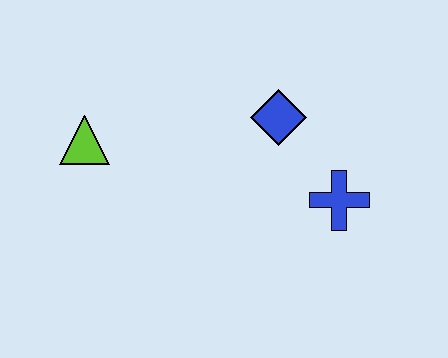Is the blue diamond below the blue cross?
No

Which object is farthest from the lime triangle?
The blue cross is farthest from the lime triangle.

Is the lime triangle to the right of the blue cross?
No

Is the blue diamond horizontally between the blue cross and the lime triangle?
Yes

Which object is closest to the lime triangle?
The blue diamond is closest to the lime triangle.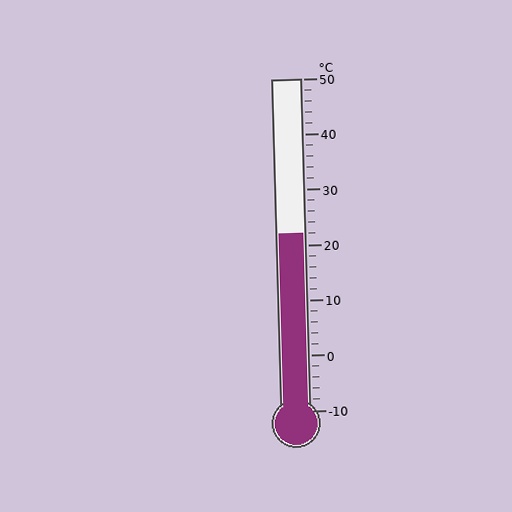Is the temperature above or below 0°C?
The temperature is above 0°C.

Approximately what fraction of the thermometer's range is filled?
The thermometer is filled to approximately 55% of its range.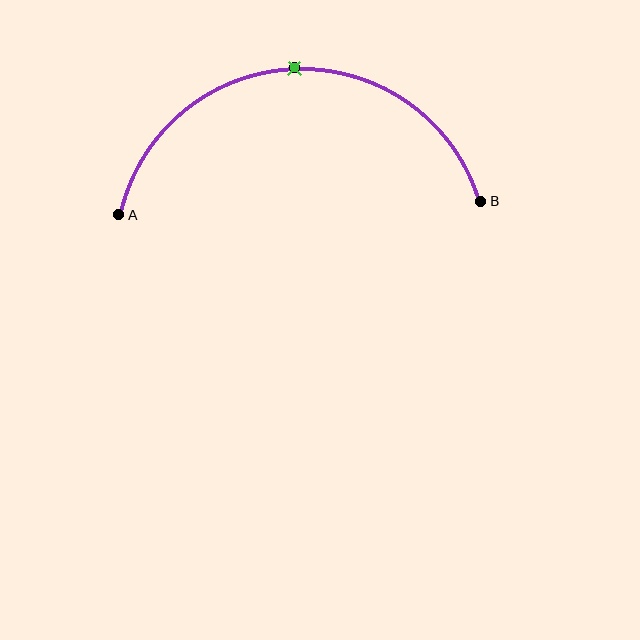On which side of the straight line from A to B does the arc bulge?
The arc bulges above the straight line connecting A and B.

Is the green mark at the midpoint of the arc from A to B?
Yes. The green mark lies on the arc at equal arc-length from both A and B — it is the arc midpoint.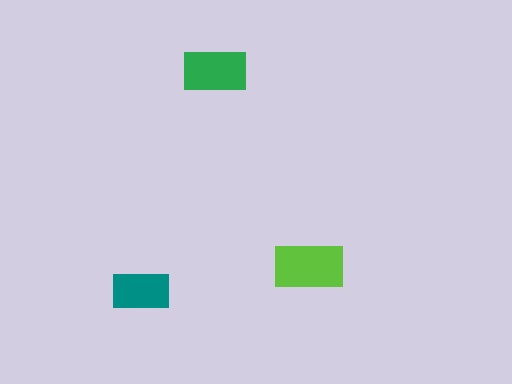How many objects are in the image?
There are 3 objects in the image.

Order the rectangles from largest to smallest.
the lime one, the green one, the teal one.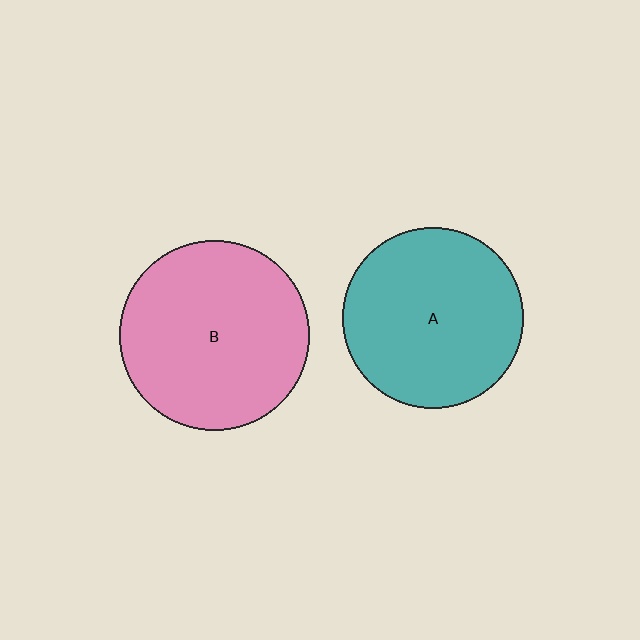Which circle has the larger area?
Circle B (pink).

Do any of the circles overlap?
No, none of the circles overlap.